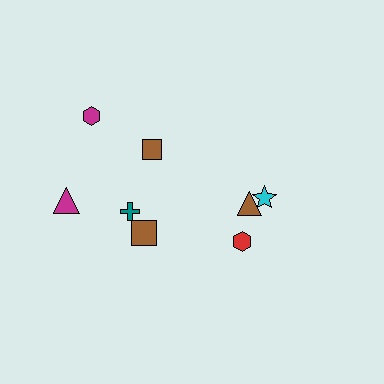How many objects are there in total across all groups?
There are 8 objects.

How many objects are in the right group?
There are 3 objects.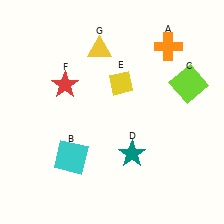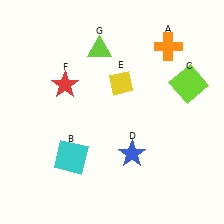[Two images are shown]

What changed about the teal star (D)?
In Image 1, D is teal. In Image 2, it changed to blue.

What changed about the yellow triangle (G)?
In Image 1, G is yellow. In Image 2, it changed to lime.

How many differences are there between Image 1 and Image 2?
There are 2 differences between the two images.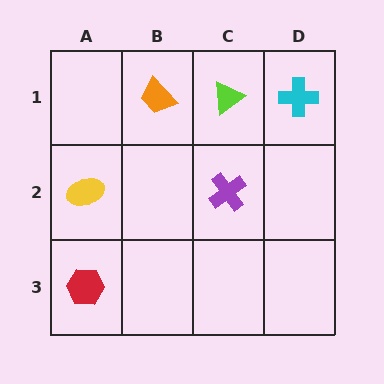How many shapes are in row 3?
1 shape.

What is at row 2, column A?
A yellow ellipse.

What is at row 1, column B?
An orange trapezoid.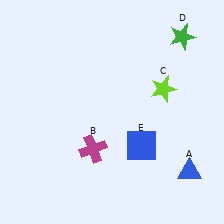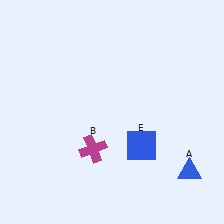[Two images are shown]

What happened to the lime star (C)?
The lime star (C) was removed in Image 2. It was in the top-right area of Image 1.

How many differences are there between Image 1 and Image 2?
There are 2 differences between the two images.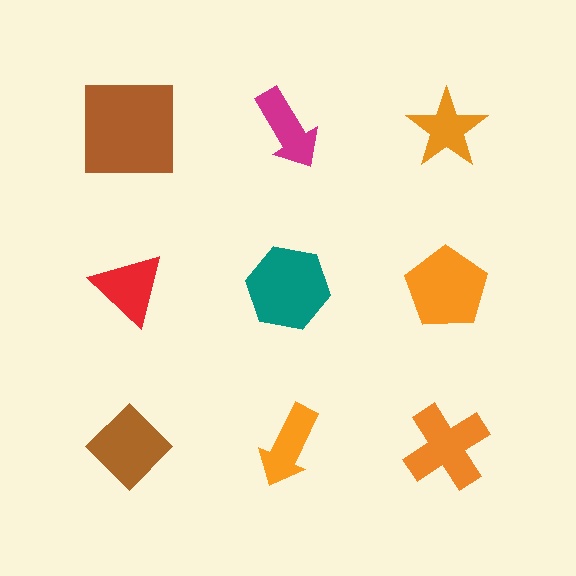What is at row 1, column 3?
An orange star.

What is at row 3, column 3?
An orange cross.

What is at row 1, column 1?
A brown square.